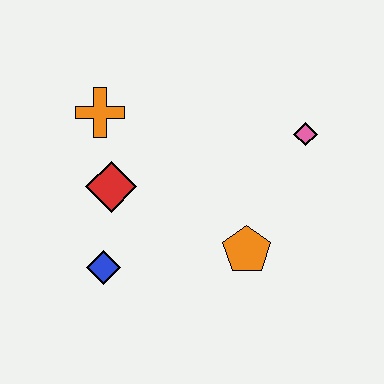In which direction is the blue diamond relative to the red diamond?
The blue diamond is below the red diamond.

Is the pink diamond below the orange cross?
Yes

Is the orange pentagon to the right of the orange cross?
Yes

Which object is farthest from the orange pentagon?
The orange cross is farthest from the orange pentagon.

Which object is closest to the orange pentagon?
The pink diamond is closest to the orange pentagon.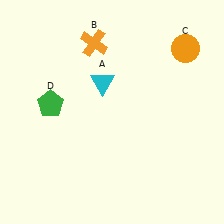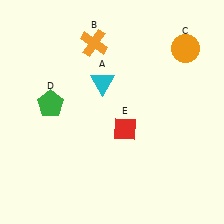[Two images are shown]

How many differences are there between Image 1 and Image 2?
There is 1 difference between the two images.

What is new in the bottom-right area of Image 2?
A red diamond (E) was added in the bottom-right area of Image 2.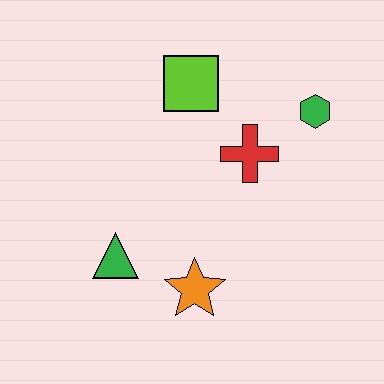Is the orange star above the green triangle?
No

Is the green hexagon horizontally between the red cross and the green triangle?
No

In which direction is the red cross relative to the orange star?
The red cross is above the orange star.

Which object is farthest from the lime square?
The orange star is farthest from the lime square.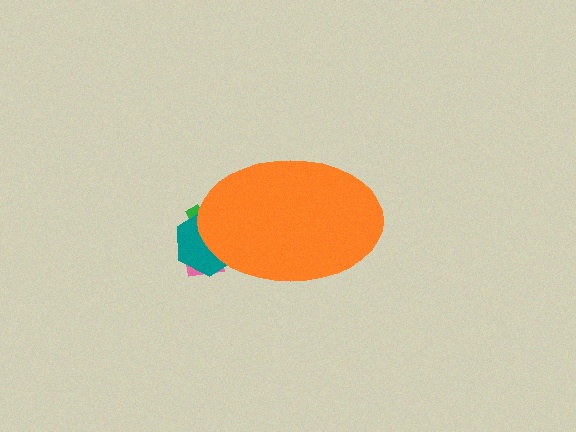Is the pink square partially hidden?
Yes, the pink square is partially hidden behind the orange ellipse.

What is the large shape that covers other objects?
An orange ellipse.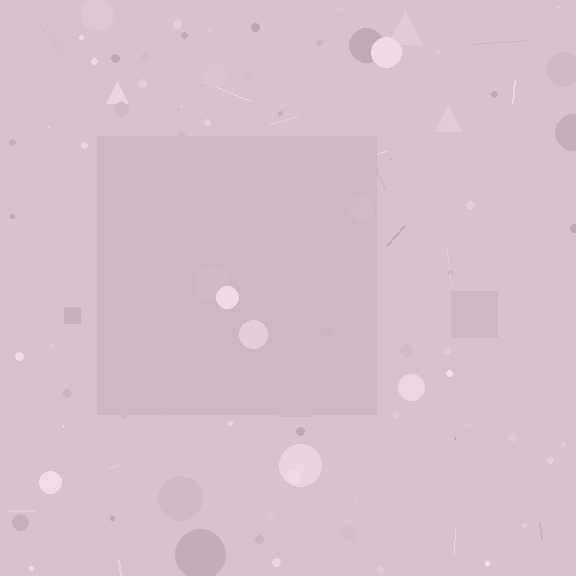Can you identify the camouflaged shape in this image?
The camouflaged shape is a square.